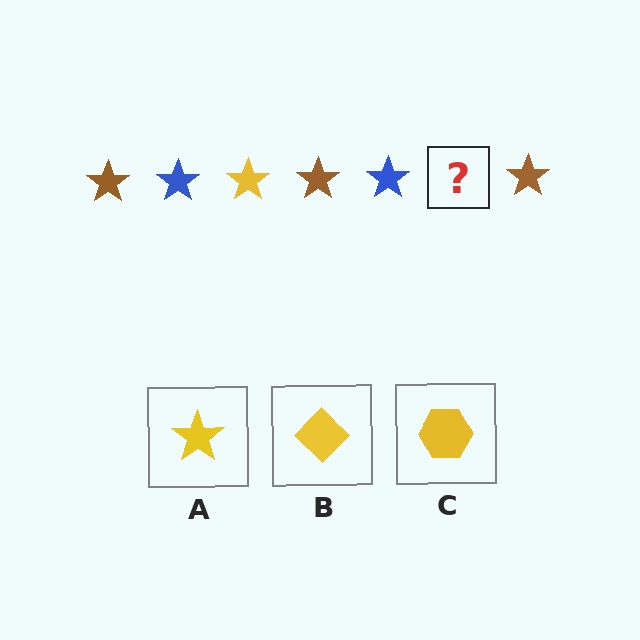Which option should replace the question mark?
Option A.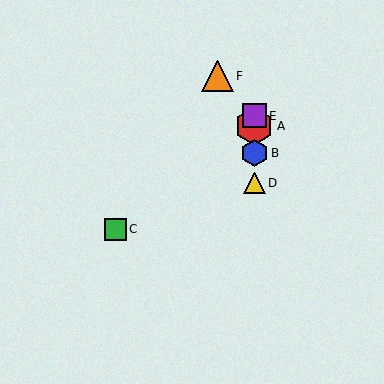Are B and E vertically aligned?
Yes, both are at x≈254.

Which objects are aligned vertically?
Objects A, B, D, E are aligned vertically.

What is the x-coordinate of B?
Object B is at x≈254.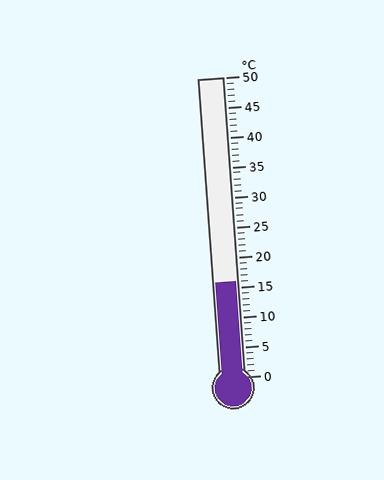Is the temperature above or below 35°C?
The temperature is below 35°C.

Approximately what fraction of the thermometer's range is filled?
The thermometer is filled to approximately 30% of its range.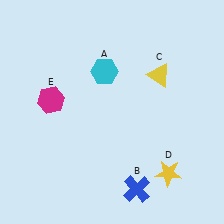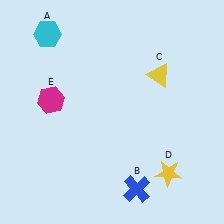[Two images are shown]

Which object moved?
The cyan hexagon (A) moved left.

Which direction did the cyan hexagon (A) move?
The cyan hexagon (A) moved left.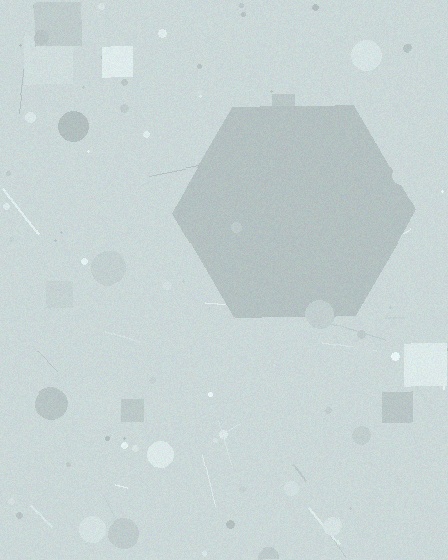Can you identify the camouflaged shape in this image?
The camouflaged shape is a hexagon.